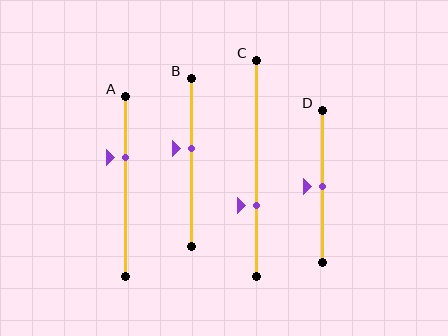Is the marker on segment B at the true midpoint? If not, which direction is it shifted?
No, the marker on segment B is shifted upward by about 8% of the segment length.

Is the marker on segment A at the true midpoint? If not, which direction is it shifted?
No, the marker on segment A is shifted upward by about 16% of the segment length.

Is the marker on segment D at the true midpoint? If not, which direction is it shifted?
Yes, the marker on segment D is at the true midpoint.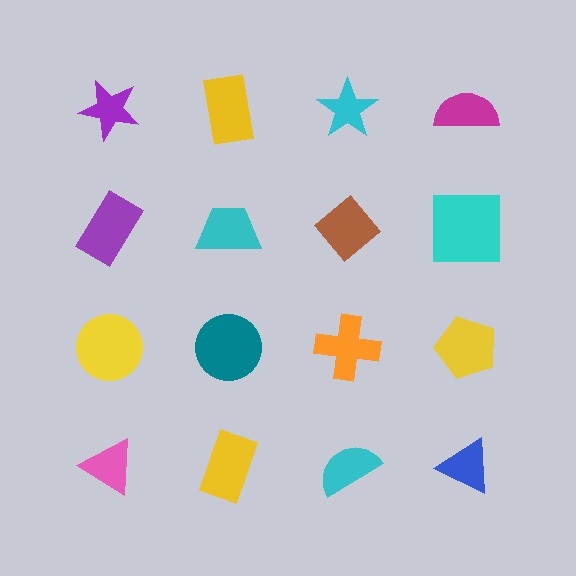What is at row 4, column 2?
A yellow rectangle.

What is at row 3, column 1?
A yellow circle.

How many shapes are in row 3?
4 shapes.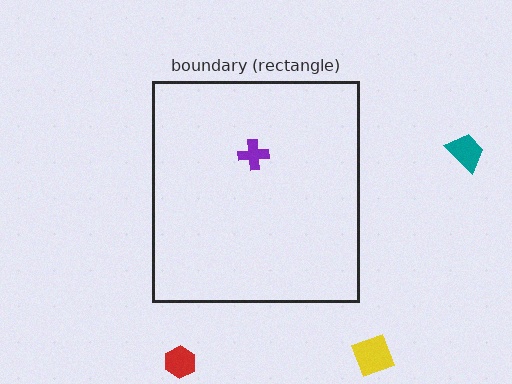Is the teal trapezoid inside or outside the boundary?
Outside.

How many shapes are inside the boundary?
1 inside, 3 outside.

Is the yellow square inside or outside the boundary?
Outside.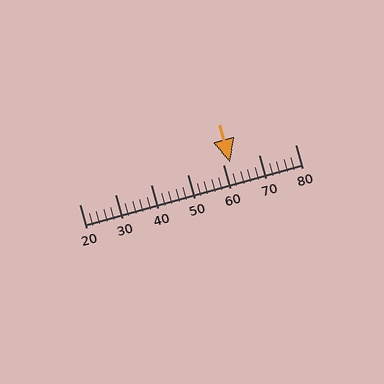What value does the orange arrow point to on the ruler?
The orange arrow points to approximately 62.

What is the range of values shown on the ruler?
The ruler shows values from 20 to 80.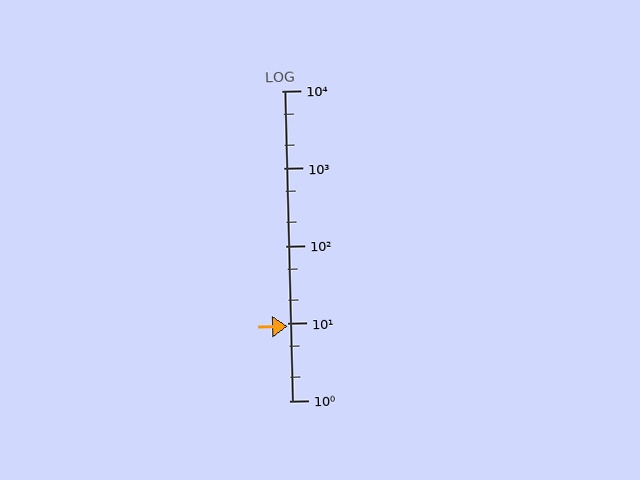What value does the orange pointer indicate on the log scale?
The pointer indicates approximately 9.1.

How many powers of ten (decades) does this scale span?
The scale spans 4 decades, from 1 to 10000.